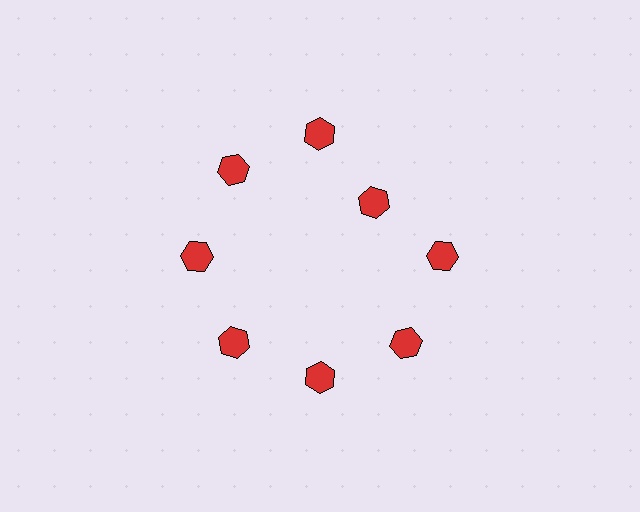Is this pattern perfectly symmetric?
No. The 8 red hexagons are arranged in a ring, but one element near the 2 o'clock position is pulled inward toward the center, breaking the 8-fold rotational symmetry.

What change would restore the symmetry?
The symmetry would be restored by moving it outward, back onto the ring so that all 8 hexagons sit at equal angles and equal distance from the center.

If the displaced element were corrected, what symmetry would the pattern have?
It would have 8-fold rotational symmetry — the pattern would map onto itself every 45 degrees.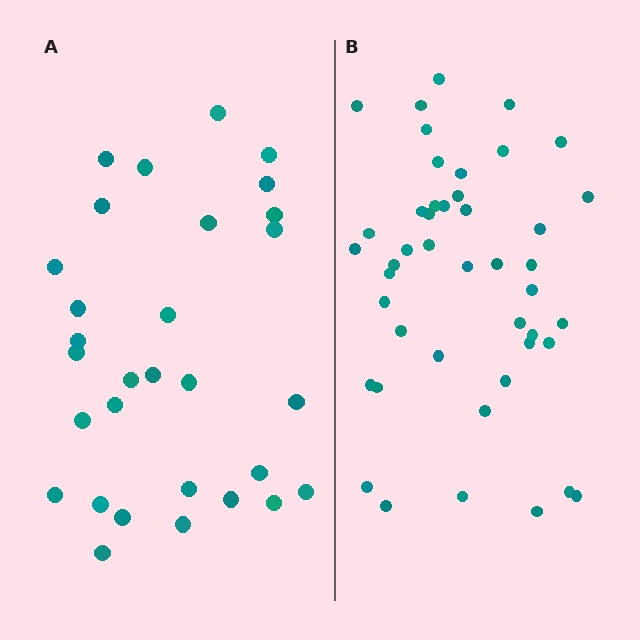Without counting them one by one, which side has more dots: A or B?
Region B (the right region) has more dots.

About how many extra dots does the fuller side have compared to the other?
Region B has approximately 15 more dots than region A.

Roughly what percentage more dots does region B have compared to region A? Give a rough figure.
About 50% more.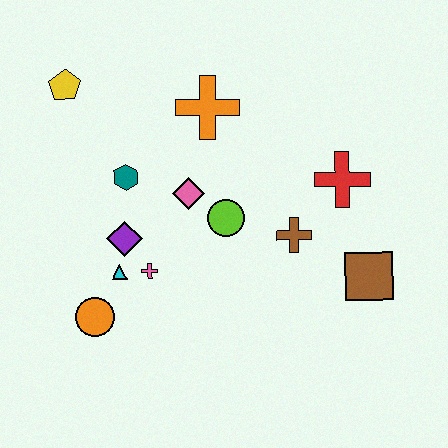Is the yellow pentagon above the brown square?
Yes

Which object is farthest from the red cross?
The yellow pentagon is farthest from the red cross.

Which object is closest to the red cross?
The brown cross is closest to the red cross.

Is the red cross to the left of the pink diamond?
No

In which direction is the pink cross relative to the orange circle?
The pink cross is to the right of the orange circle.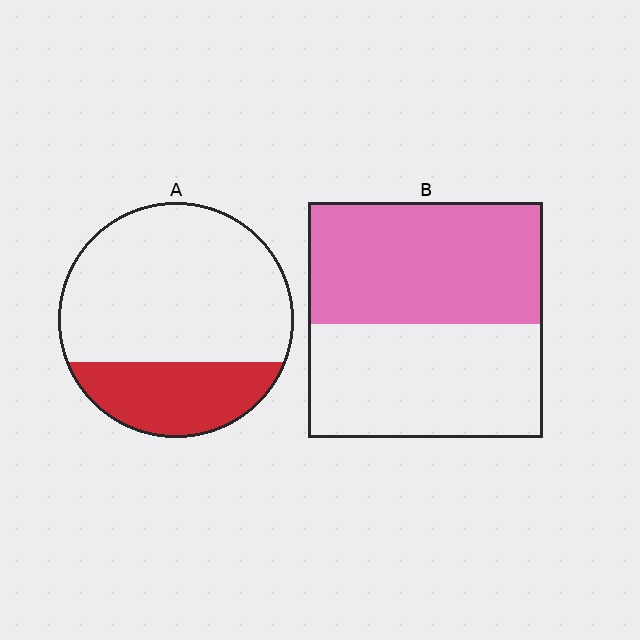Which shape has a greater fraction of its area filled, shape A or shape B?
Shape B.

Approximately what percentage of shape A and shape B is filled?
A is approximately 30% and B is approximately 50%.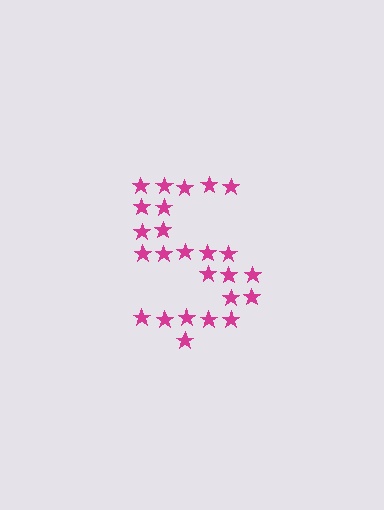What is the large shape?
The large shape is the letter S.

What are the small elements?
The small elements are stars.